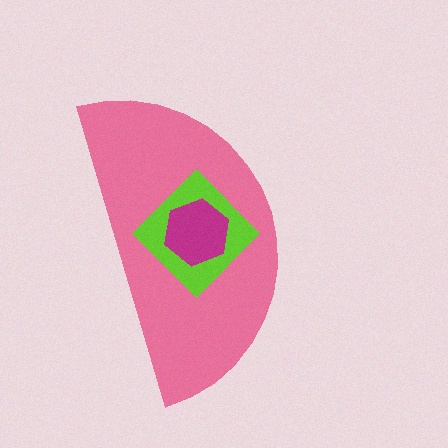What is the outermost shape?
The pink semicircle.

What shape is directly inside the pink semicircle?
The lime diamond.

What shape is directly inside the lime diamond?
The magenta hexagon.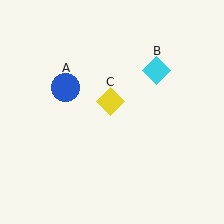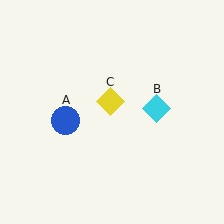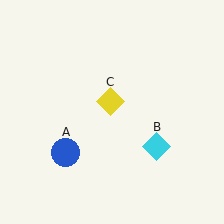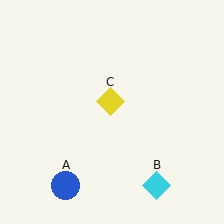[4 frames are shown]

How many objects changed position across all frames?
2 objects changed position: blue circle (object A), cyan diamond (object B).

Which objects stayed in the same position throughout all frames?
Yellow diamond (object C) remained stationary.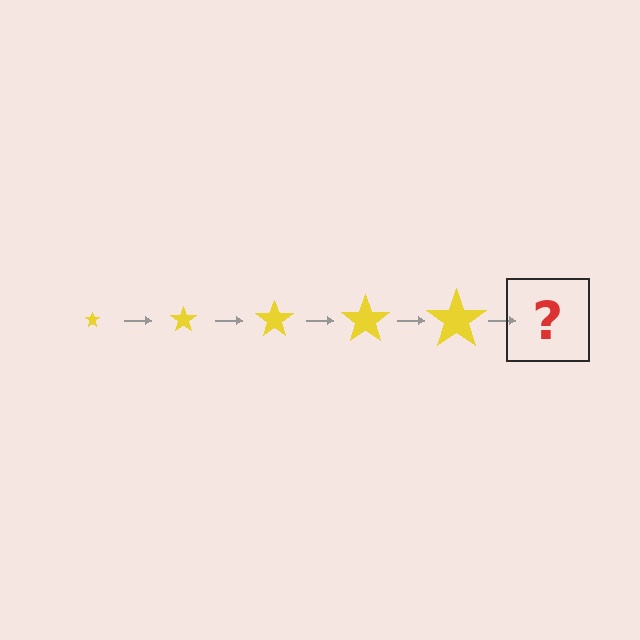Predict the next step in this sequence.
The next step is a yellow star, larger than the previous one.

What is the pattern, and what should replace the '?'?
The pattern is that the star gets progressively larger each step. The '?' should be a yellow star, larger than the previous one.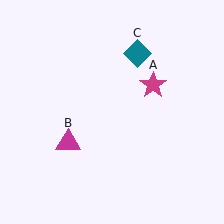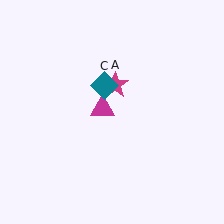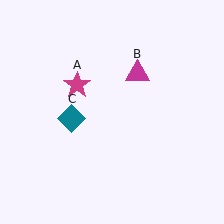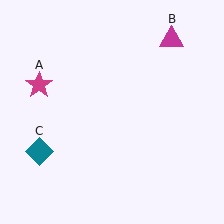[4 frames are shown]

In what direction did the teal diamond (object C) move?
The teal diamond (object C) moved down and to the left.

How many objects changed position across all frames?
3 objects changed position: magenta star (object A), magenta triangle (object B), teal diamond (object C).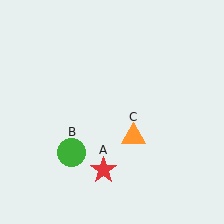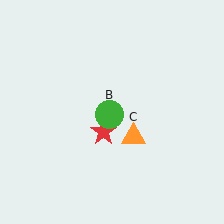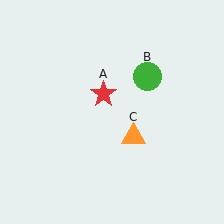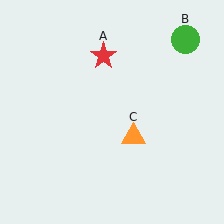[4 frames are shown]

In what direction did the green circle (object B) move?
The green circle (object B) moved up and to the right.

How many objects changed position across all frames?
2 objects changed position: red star (object A), green circle (object B).